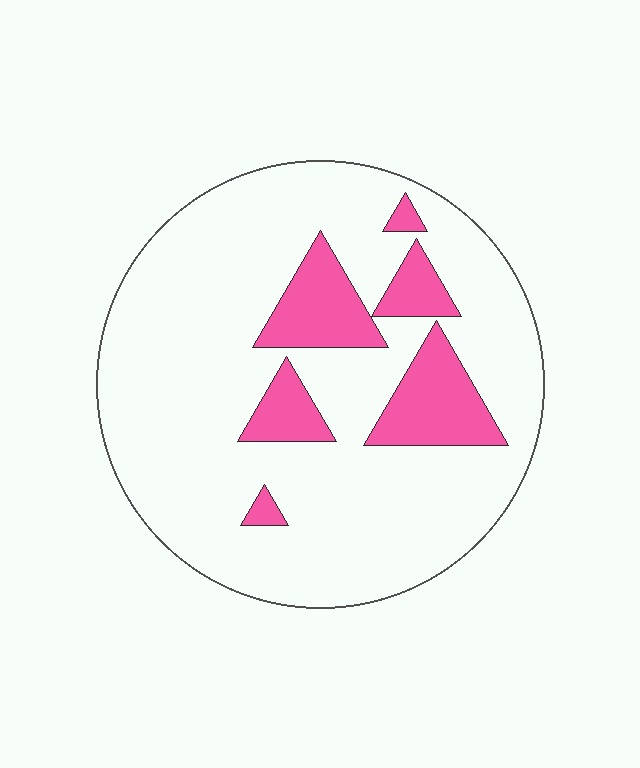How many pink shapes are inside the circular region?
6.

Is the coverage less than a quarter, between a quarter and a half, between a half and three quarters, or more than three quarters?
Less than a quarter.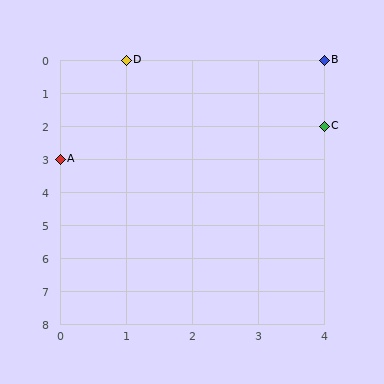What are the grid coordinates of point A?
Point A is at grid coordinates (0, 3).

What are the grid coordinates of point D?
Point D is at grid coordinates (1, 0).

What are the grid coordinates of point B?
Point B is at grid coordinates (4, 0).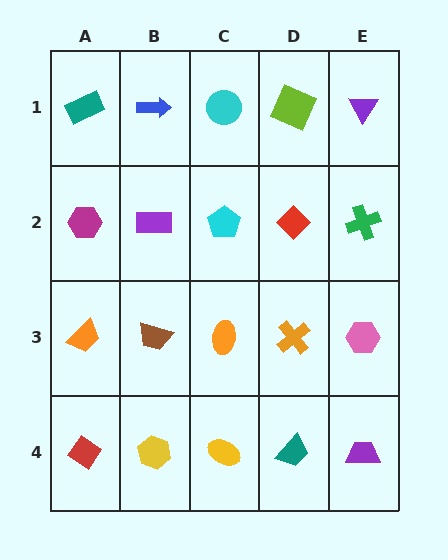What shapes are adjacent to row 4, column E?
A pink hexagon (row 3, column E), a teal trapezoid (row 4, column D).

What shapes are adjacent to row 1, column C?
A cyan pentagon (row 2, column C), a blue arrow (row 1, column B), a lime square (row 1, column D).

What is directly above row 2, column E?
A purple triangle.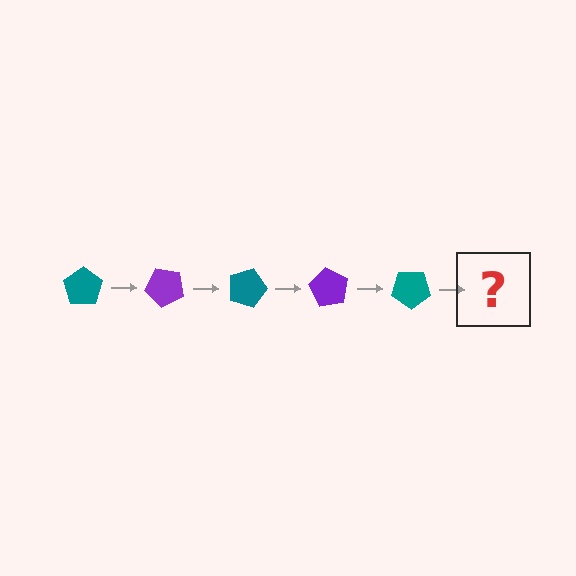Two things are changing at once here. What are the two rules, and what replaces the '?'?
The two rules are that it rotates 45 degrees each step and the color cycles through teal and purple. The '?' should be a purple pentagon, rotated 225 degrees from the start.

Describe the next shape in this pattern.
It should be a purple pentagon, rotated 225 degrees from the start.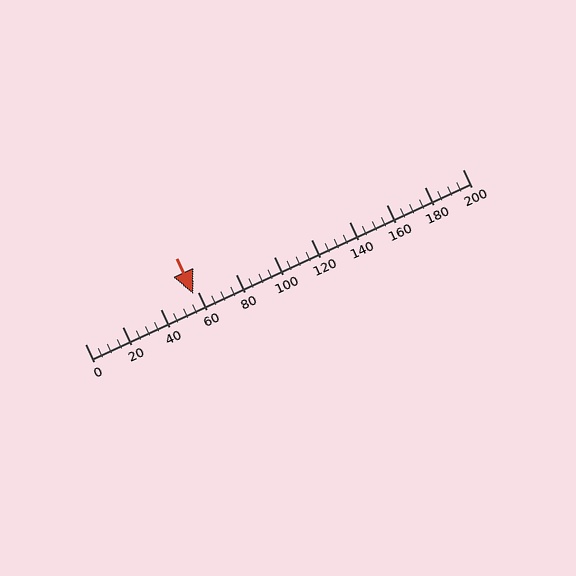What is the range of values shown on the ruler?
The ruler shows values from 0 to 200.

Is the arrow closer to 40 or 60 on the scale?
The arrow is closer to 60.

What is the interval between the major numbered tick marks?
The major tick marks are spaced 20 units apart.